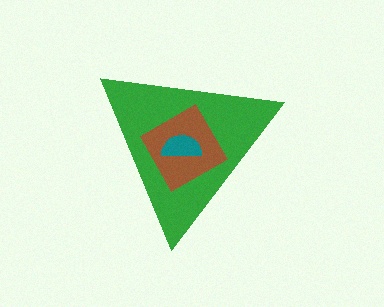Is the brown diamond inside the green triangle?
Yes.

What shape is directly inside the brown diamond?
The teal semicircle.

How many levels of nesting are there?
3.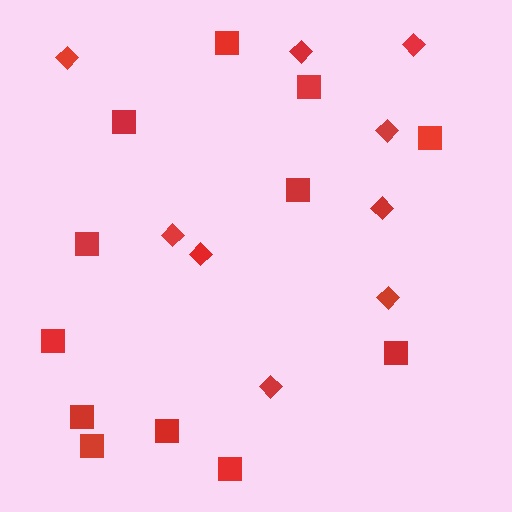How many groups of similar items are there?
There are 2 groups: one group of squares (12) and one group of diamonds (9).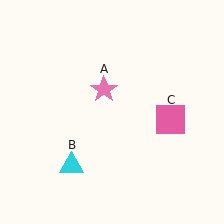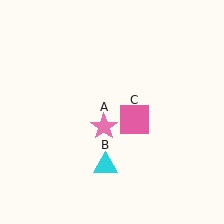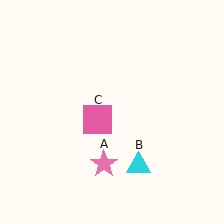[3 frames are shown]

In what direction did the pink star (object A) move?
The pink star (object A) moved down.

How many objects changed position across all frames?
3 objects changed position: pink star (object A), cyan triangle (object B), pink square (object C).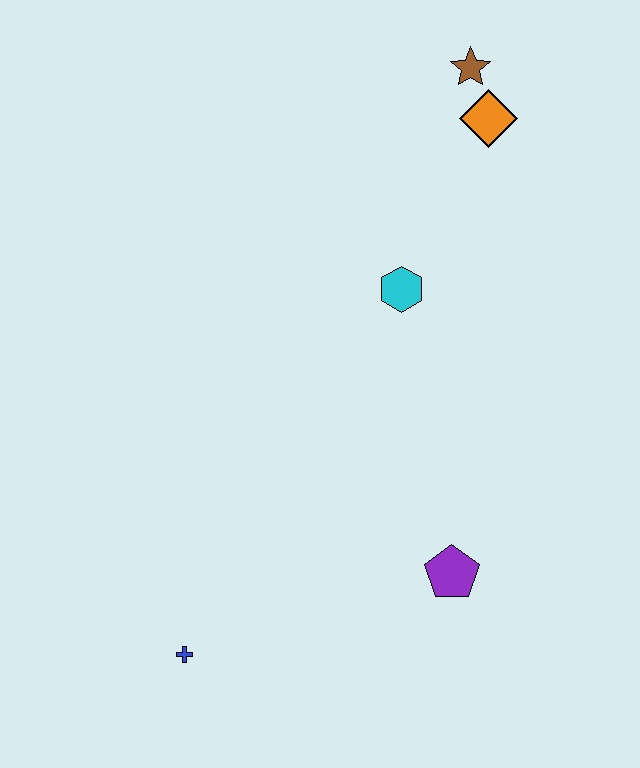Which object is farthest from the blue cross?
The brown star is farthest from the blue cross.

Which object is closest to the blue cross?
The purple pentagon is closest to the blue cross.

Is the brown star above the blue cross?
Yes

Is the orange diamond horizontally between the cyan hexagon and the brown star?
No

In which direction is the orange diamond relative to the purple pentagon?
The orange diamond is above the purple pentagon.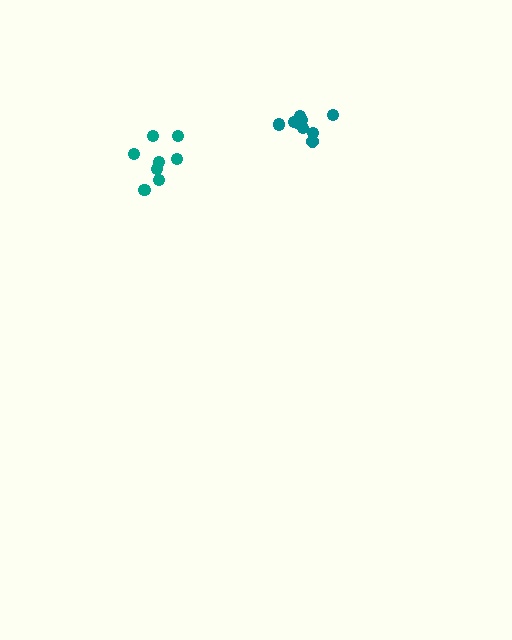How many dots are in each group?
Group 1: 9 dots, Group 2: 8 dots (17 total).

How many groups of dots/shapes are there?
There are 2 groups.